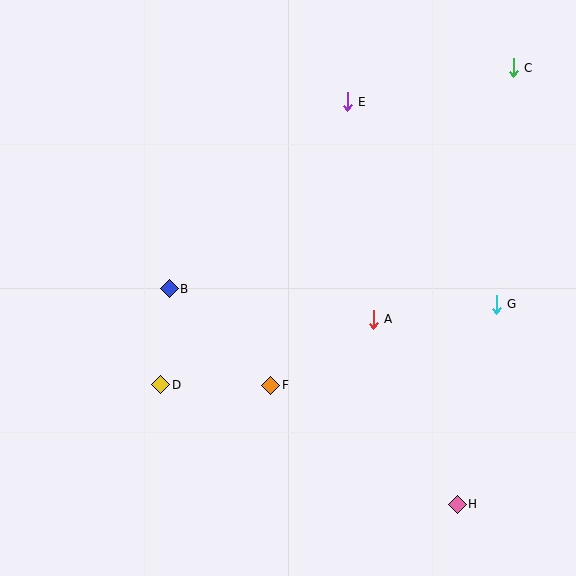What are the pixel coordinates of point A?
Point A is at (373, 319).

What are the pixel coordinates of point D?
Point D is at (161, 385).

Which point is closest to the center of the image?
Point A at (373, 319) is closest to the center.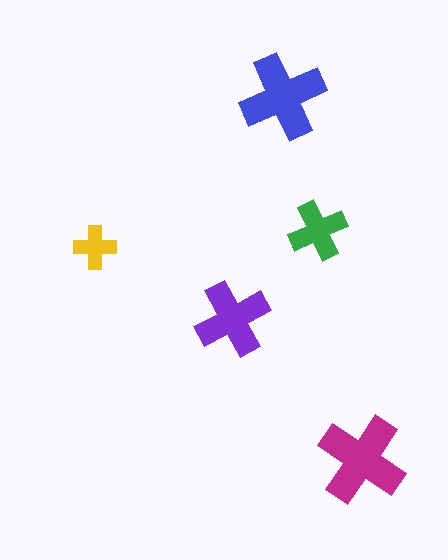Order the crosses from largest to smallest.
the magenta one, the blue one, the purple one, the green one, the yellow one.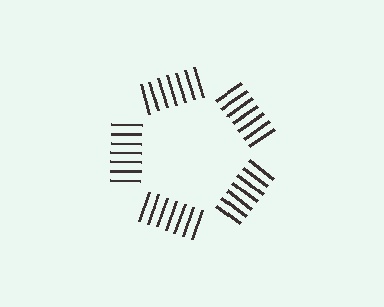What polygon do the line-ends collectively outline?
An illusory pentagon — the line segments terminate on its edges but no continuous stroke is drawn.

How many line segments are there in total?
35 — 7 along each of the 5 edges.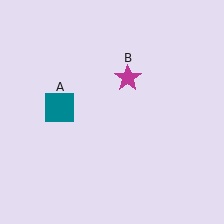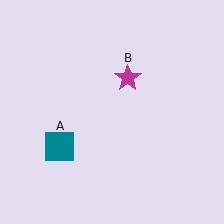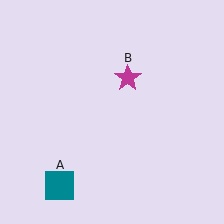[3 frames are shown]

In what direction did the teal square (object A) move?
The teal square (object A) moved down.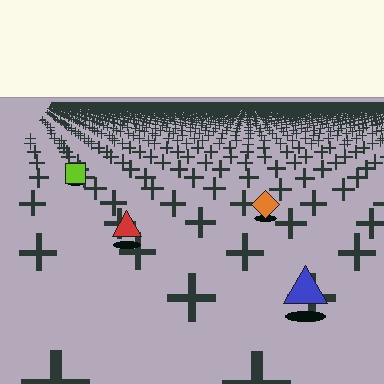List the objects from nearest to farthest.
From nearest to farthest: the blue triangle, the red triangle, the orange diamond, the lime square.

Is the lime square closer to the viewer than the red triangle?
No. The red triangle is closer — you can tell from the texture gradient: the ground texture is coarser near it.